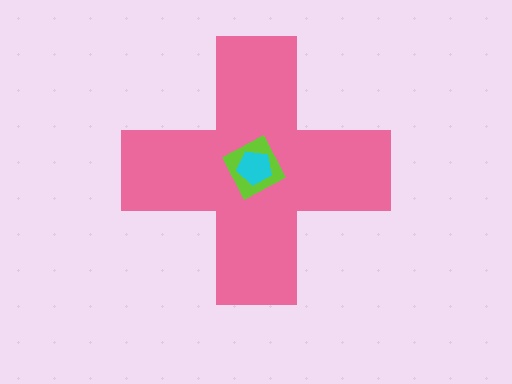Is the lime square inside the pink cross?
Yes.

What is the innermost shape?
The cyan pentagon.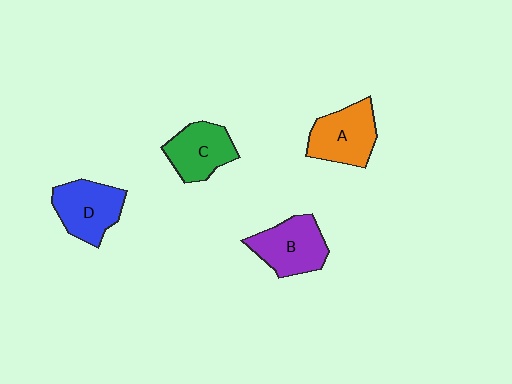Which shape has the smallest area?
Shape C (green).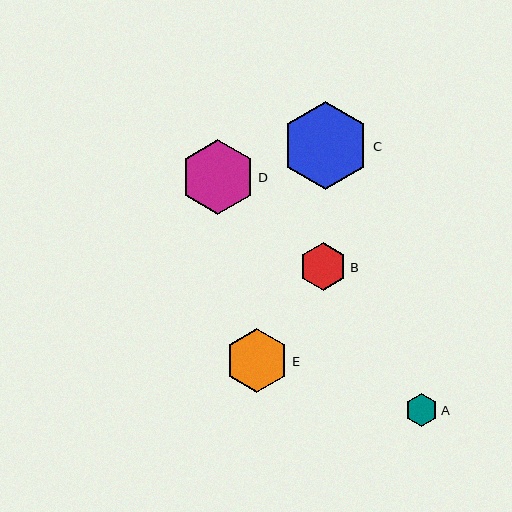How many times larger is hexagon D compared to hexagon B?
Hexagon D is approximately 1.6 times the size of hexagon B.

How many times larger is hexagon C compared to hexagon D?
Hexagon C is approximately 1.2 times the size of hexagon D.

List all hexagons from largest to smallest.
From largest to smallest: C, D, E, B, A.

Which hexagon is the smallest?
Hexagon A is the smallest with a size of approximately 33 pixels.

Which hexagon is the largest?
Hexagon C is the largest with a size of approximately 88 pixels.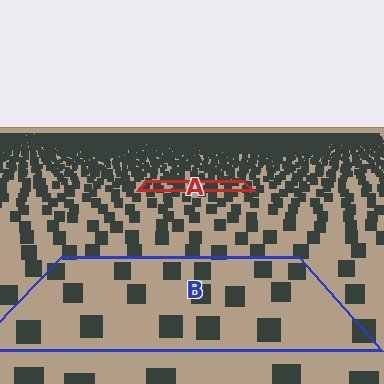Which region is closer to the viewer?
Region B is closer. The texture elements there are larger and more spread out.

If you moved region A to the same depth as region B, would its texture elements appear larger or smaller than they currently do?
They would appear larger. At a closer depth, the same texture elements are projected at a bigger on-screen size.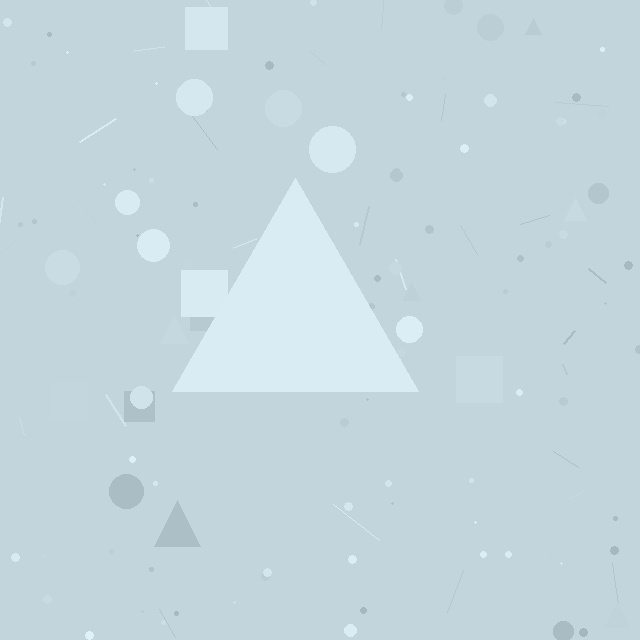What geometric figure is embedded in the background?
A triangle is embedded in the background.